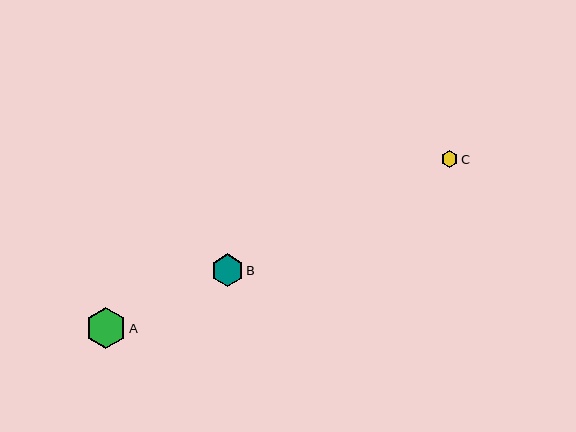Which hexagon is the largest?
Hexagon A is the largest with a size of approximately 40 pixels.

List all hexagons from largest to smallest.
From largest to smallest: A, B, C.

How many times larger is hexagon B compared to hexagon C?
Hexagon B is approximately 1.9 times the size of hexagon C.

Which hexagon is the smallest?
Hexagon C is the smallest with a size of approximately 17 pixels.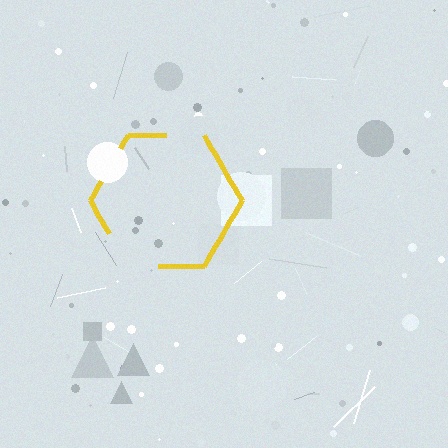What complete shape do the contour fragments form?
The contour fragments form a hexagon.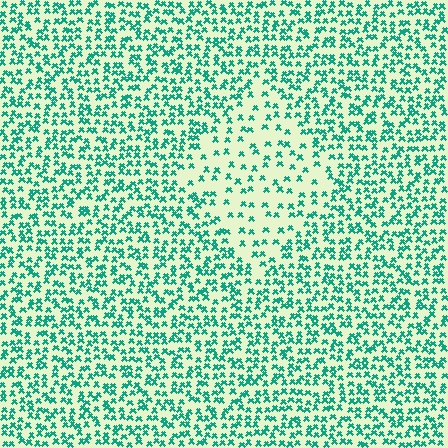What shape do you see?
I see a diamond.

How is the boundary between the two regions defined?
The boundary is defined by a change in element density (approximately 2.1x ratio). All elements are the same color, size, and shape.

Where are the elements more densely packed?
The elements are more densely packed outside the diamond boundary.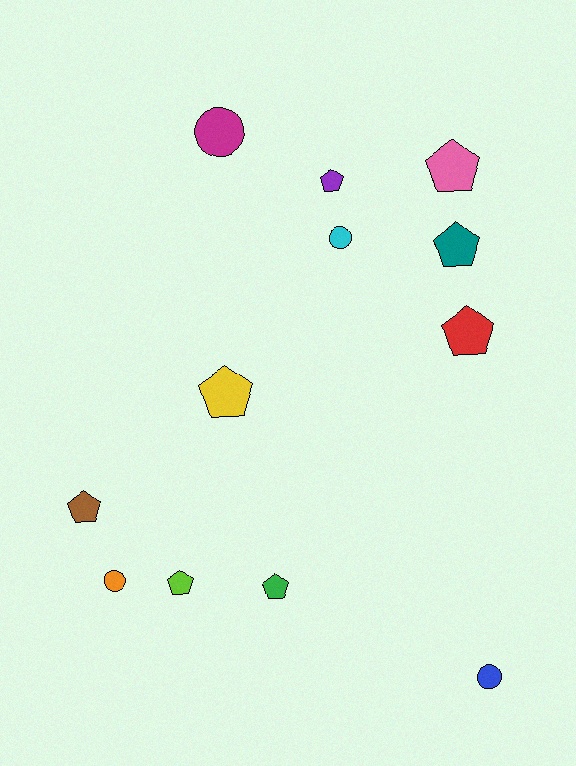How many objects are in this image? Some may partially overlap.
There are 12 objects.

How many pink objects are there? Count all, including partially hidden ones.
There is 1 pink object.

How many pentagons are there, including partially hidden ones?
There are 8 pentagons.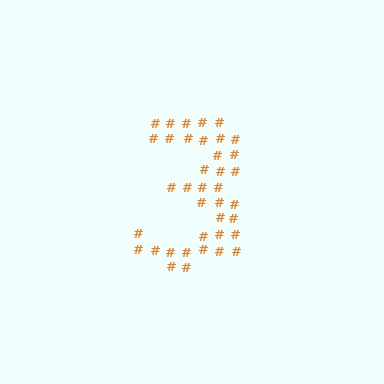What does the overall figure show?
The overall figure shows the digit 3.